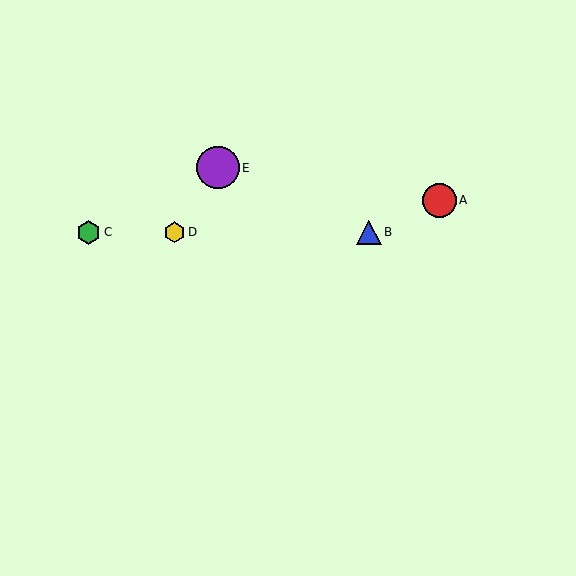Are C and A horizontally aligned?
No, C is at y≈232 and A is at y≈200.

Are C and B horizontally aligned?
Yes, both are at y≈232.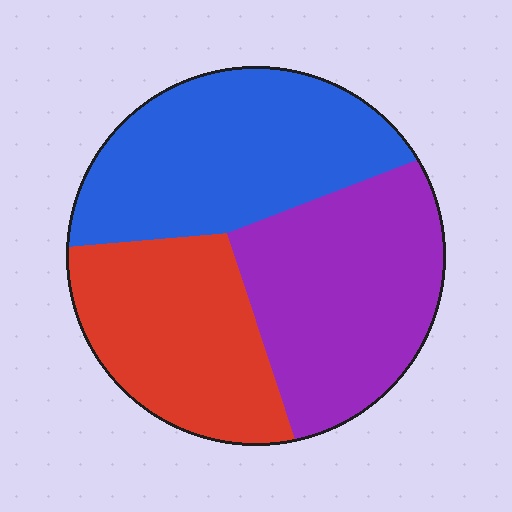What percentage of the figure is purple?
Purple covers 35% of the figure.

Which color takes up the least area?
Red, at roughly 30%.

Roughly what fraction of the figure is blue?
Blue takes up about three eighths (3/8) of the figure.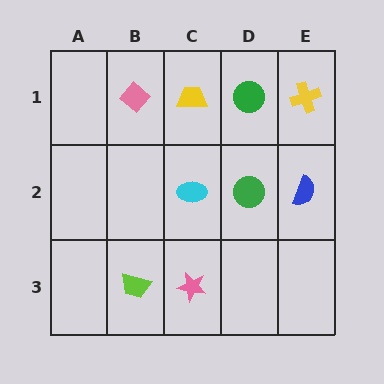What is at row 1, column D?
A green circle.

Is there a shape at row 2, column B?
No, that cell is empty.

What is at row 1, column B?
A pink diamond.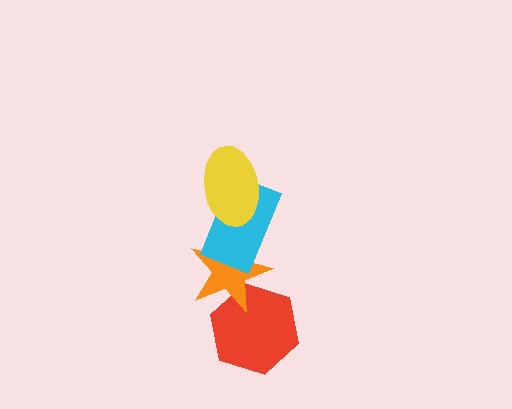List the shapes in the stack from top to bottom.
From top to bottom: the yellow ellipse, the cyan rectangle, the orange star, the red hexagon.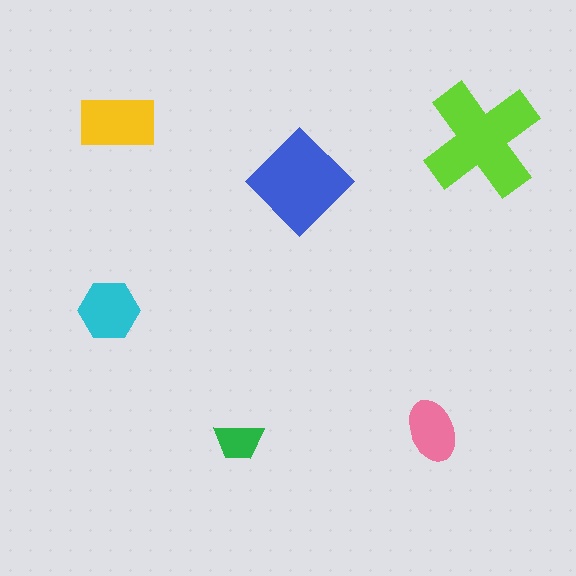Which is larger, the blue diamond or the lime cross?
The lime cross.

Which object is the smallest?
The green trapezoid.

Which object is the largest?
The lime cross.